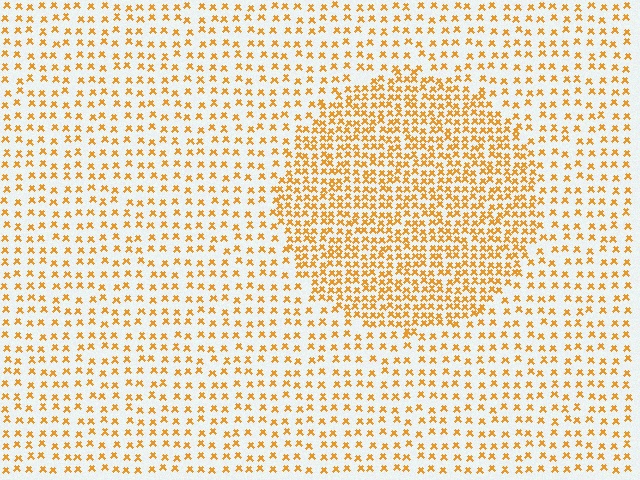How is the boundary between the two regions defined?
The boundary is defined by a change in element density (approximately 2.1x ratio). All elements are the same color, size, and shape.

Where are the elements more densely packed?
The elements are more densely packed inside the circle boundary.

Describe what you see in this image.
The image contains small orange elements arranged at two different densities. A circle-shaped region is visible where the elements are more densely packed than the surrounding area.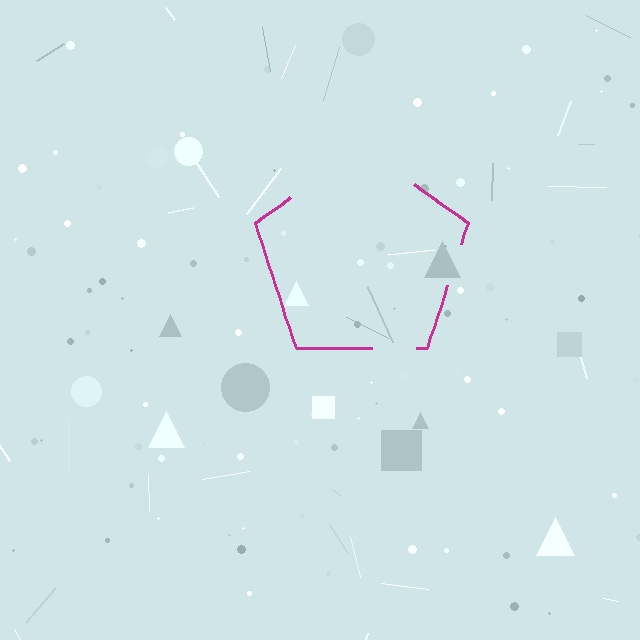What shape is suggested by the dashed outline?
The dashed outline suggests a pentagon.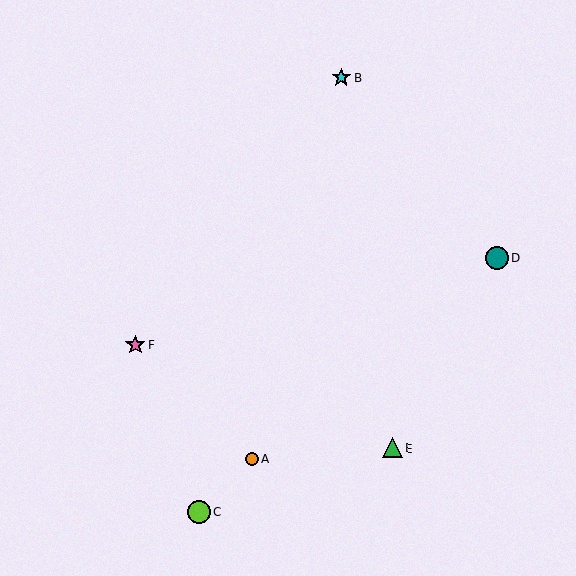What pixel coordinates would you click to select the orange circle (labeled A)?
Click at (252, 459) to select the orange circle A.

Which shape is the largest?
The lime circle (labeled C) is the largest.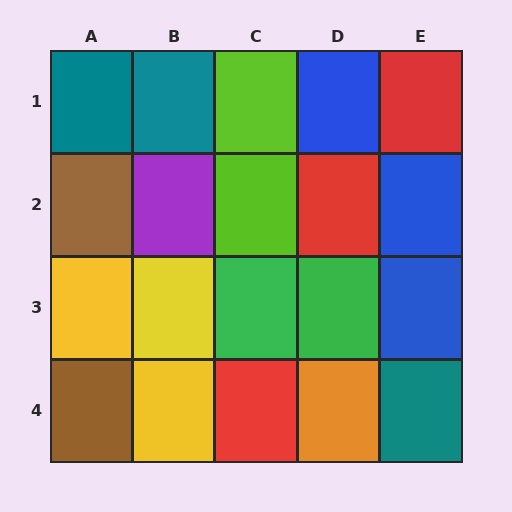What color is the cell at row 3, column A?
Yellow.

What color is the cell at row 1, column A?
Teal.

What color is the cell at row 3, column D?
Green.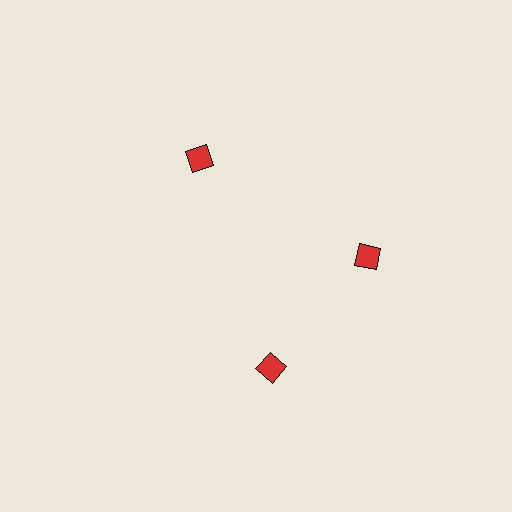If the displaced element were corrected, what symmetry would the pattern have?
It would have 3-fold rotational symmetry — the pattern would map onto itself every 120 degrees.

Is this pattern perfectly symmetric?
No. The 3 red diamonds are arranged in a ring, but one element near the 7 o'clock position is rotated out of alignment along the ring, breaking the 3-fold rotational symmetry.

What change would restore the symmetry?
The symmetry would be restored by rotating it back into even spacing with its neighbors so that all 3 diamonds sit at equal angles and equal distance from the center.